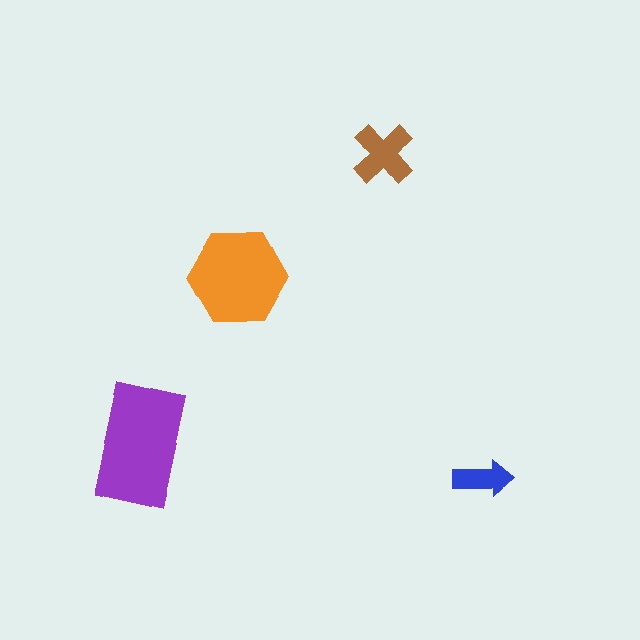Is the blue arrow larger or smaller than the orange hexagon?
Smaller.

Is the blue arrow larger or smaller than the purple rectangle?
Smaller.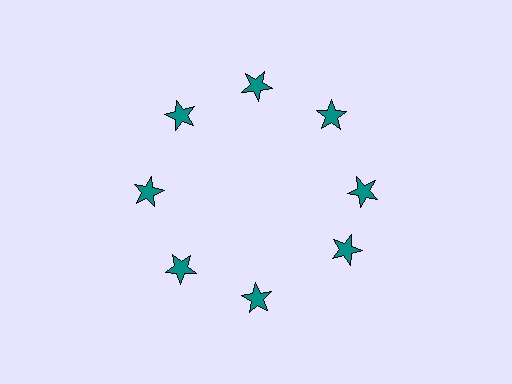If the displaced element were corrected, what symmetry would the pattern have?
It would have 8-fold rotational symmetry — the pattern would map onto itself every 45 degrees.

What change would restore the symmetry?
The symmetry would be restored by rotating it back into even spacing with its neighbors so that all 8 stars sit at equal angles and equal distance from the center.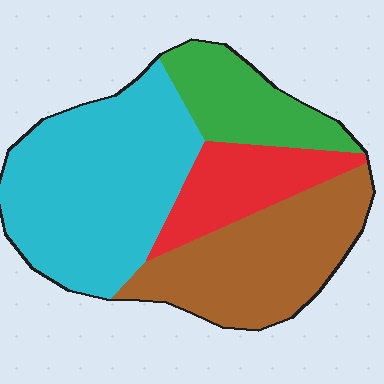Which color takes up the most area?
Cyan, at roughly 40%.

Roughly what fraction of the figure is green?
Green covers about 15% of the figure.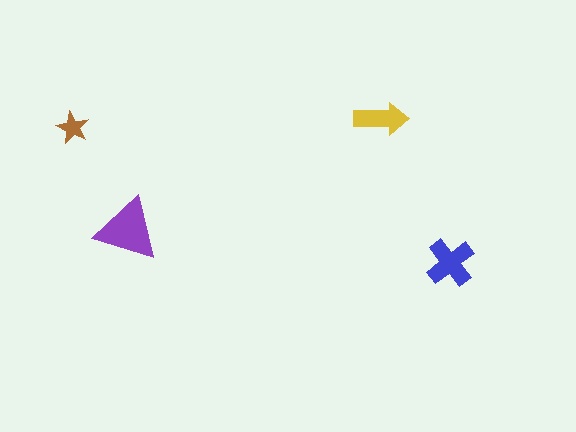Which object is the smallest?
The brown star.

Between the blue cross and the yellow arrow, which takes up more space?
The blue cross.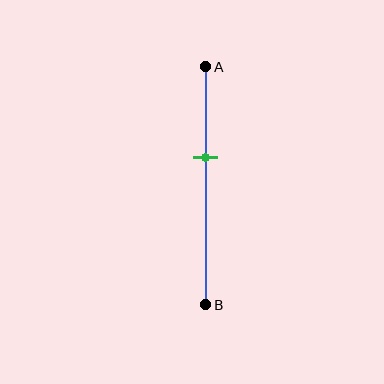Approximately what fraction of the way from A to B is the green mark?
The green mark is approximately 40% of the way from A to B.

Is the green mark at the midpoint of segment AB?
No, the mark is at about 40% from A, not at the 50% midpoint.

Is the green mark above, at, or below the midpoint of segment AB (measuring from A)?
The green mark is above the midpoint of segment AB.